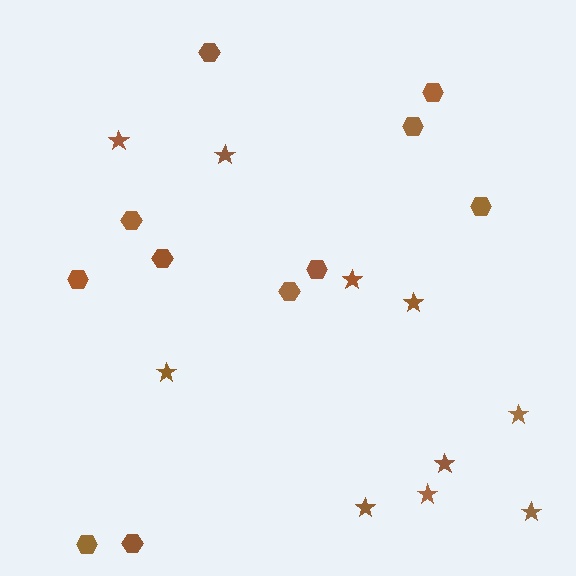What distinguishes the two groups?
There are 2 groups: one group of hexagons (11) and one group of stars (10).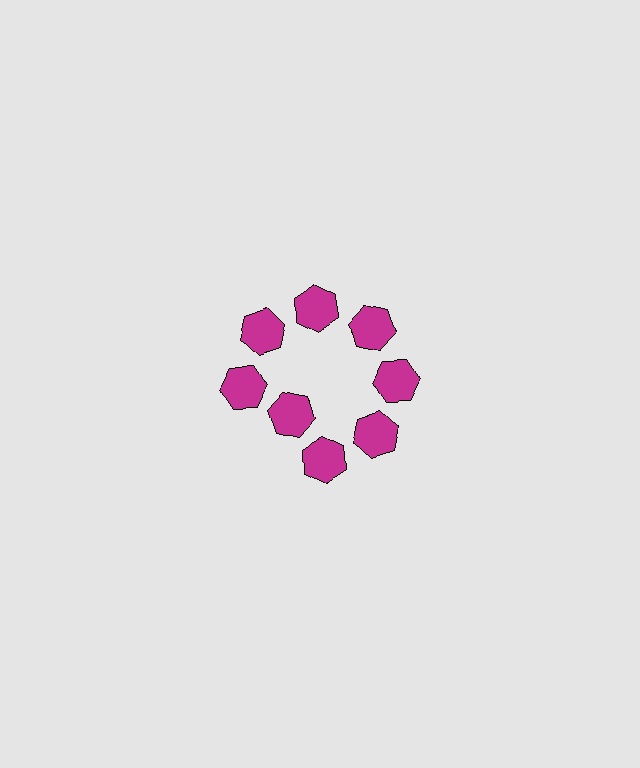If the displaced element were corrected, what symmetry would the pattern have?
It would have 8-fold rotational symmetry — the pattern would map onto itself every 45 degrees.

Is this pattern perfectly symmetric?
No. The 8 magenta hexagons are arranged in a ring, but one element near the 8 o'clock position is pulled inward toward the center, breaking the 8-fold rotational symmetry.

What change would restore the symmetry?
The symmetry would be restored by moving it outward, back onto the ring so that all 8 hexagons sit at equal angles and equal distance from the center.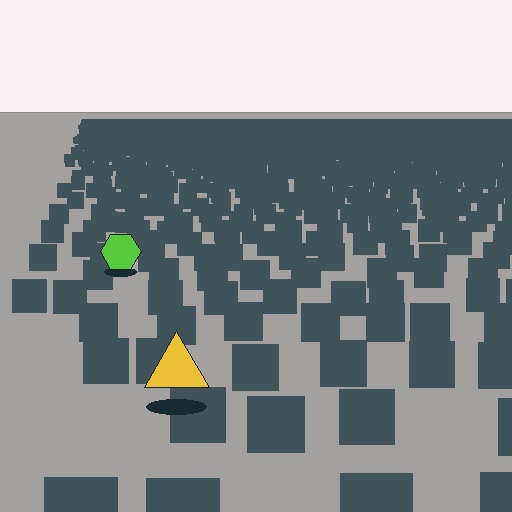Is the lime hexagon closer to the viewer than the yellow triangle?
No. The yellow triangle is closer — you can tell from the texture gradient: the ground texture is coarser near it.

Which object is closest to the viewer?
The yellow triangle is closest. The texture marks near it are larger and more spread out.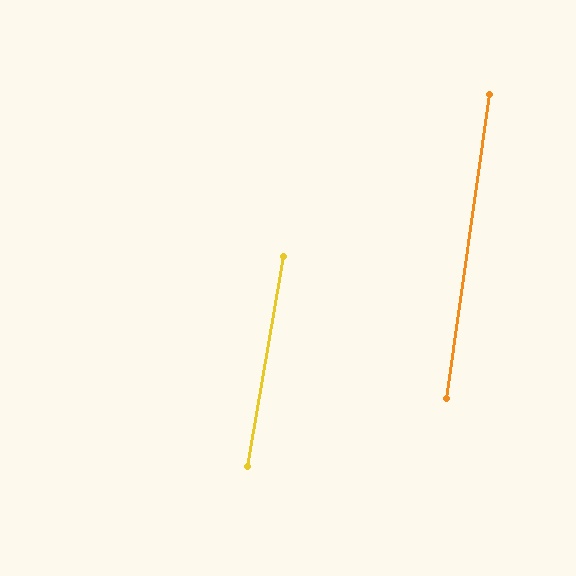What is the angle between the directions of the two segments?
Approximately 2 degrees.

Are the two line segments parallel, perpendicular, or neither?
Parallel — their directions differ by only 1.5°.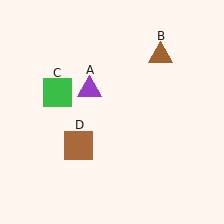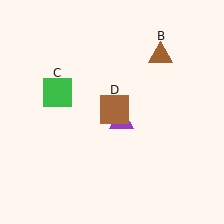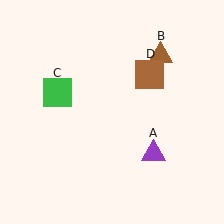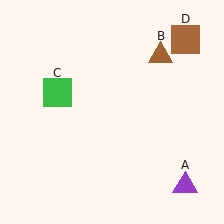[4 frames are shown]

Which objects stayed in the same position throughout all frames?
Brown triangle (object B) and green square (object C) remained stationary.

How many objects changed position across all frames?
2 objects changed position: purple triangle (object A), brown square (object D).